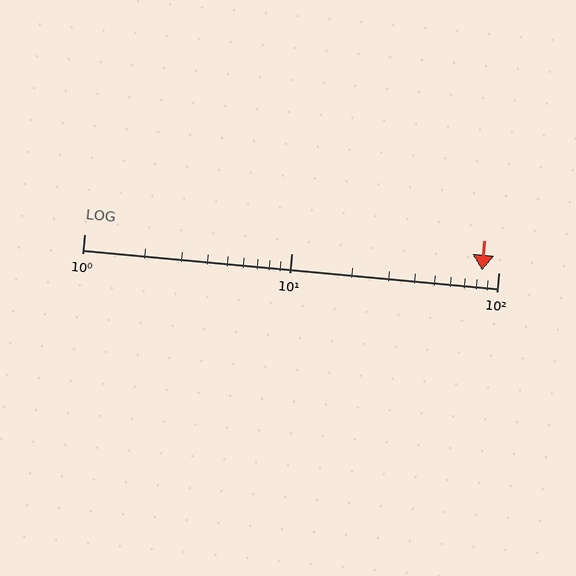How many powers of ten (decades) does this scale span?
The scale spans 2 decades, from 1 to 100.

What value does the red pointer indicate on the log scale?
The pointer indicates approximately 83.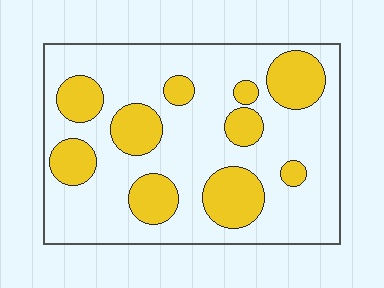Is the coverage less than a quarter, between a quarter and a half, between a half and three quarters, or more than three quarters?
Between a quarter and a half.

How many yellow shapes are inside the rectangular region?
10.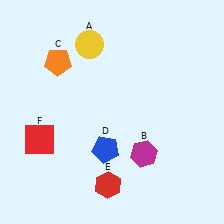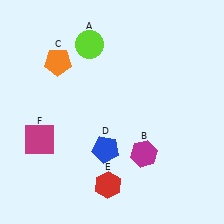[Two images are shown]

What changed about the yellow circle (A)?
In Image 1, A is yellow. In Image 2, it changed to lime.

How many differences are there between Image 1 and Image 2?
There are 2 differences between the two images.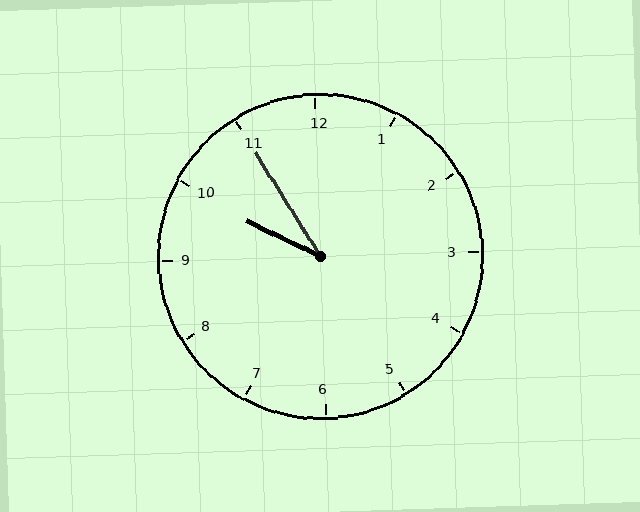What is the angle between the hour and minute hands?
Approximately 32 degrees.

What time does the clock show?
9:55.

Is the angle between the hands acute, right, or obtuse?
It is acute.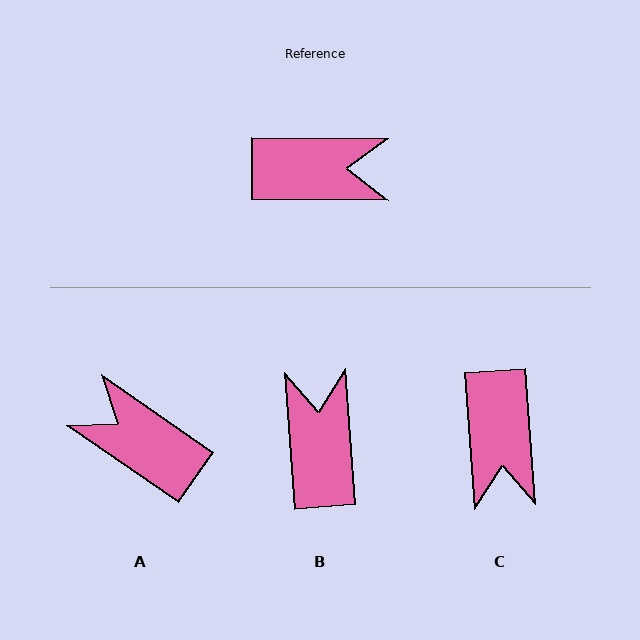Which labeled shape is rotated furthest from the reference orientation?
A, about 146 degrees away.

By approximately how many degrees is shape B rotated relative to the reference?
Approximately 94 degrees counter-clockwise.